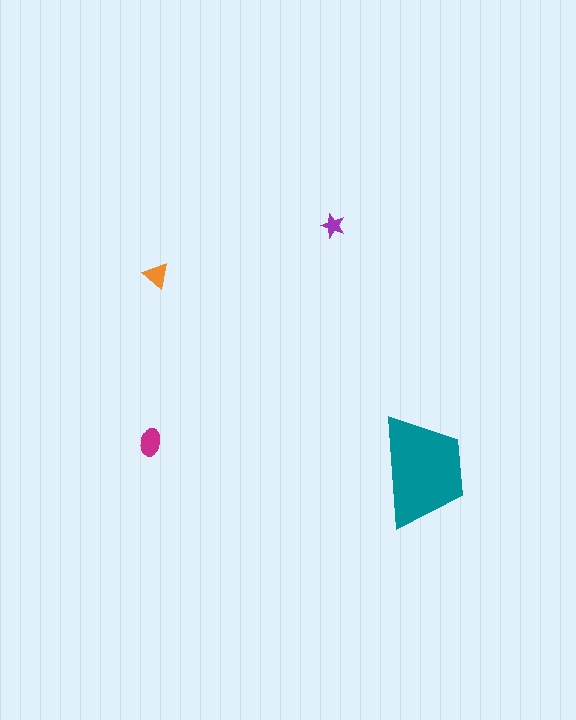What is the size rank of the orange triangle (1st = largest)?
3rd.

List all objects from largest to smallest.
The teal trapezoid, the magenta ellipse, the orange triangle, the purple star.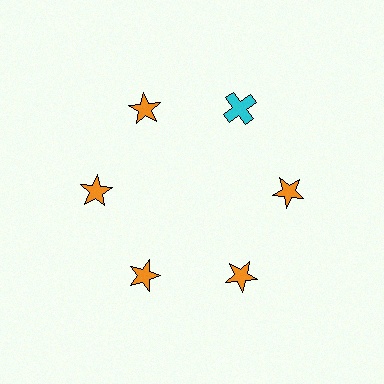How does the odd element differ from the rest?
It differs in both color (cyan instead of orange) and shape (cross instead of star).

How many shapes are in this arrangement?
There are 6 shapes arranged in a ring pattern.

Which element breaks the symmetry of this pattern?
The cyan cross at roughly the 1 o'clock position breaks the symmetry. All other shapes are orange stars.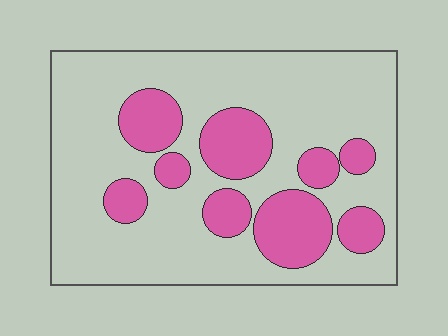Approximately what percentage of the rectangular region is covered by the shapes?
Approximately 25%.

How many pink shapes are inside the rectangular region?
9.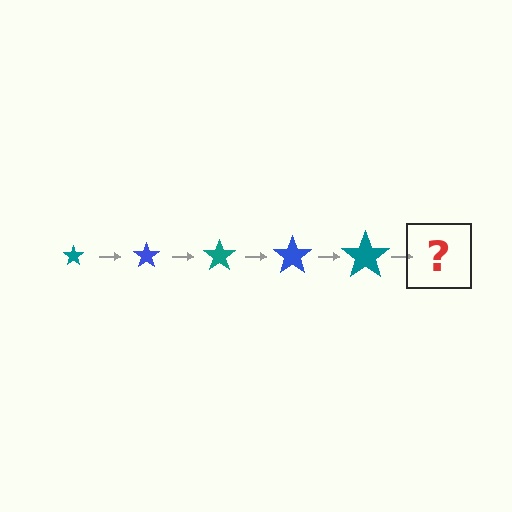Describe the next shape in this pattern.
It should be a blue star, larger than the previous one.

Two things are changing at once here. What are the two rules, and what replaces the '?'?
The two rules are that the star grows larger each step and the color cycles through teal and blue. The '?' should be a blue star, larger than the previous one.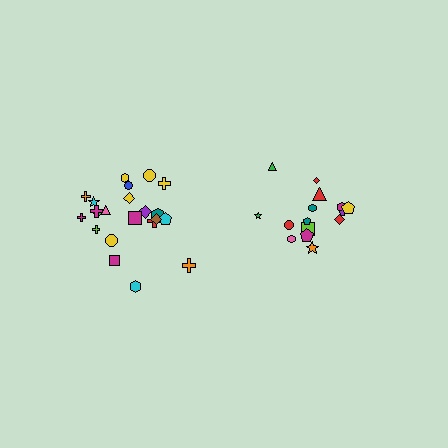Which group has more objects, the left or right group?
The left group.